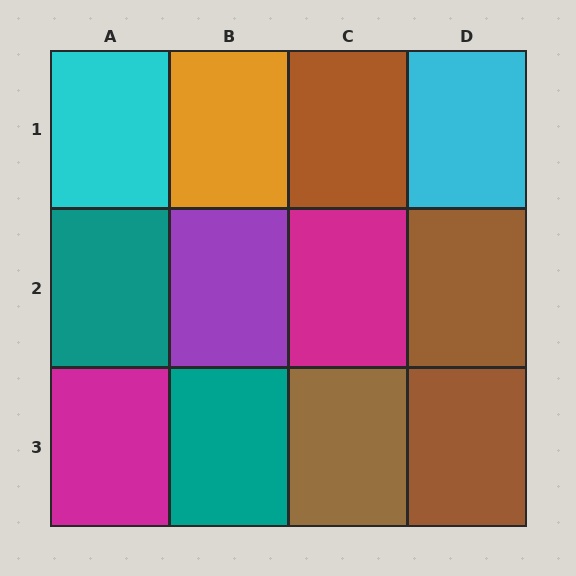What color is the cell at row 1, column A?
Cyan.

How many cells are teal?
2 cells are teal.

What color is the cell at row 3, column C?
Brown.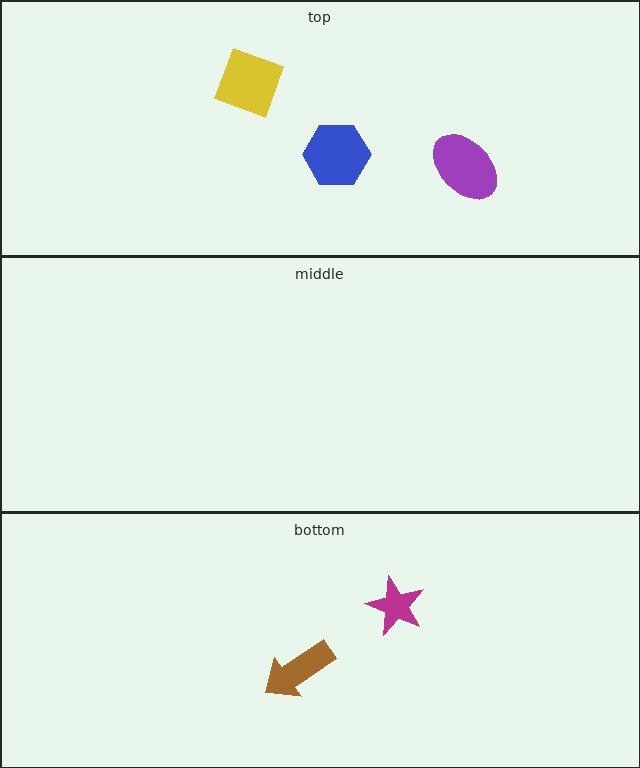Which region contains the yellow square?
The top region.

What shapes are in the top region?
The purple ellipse, the blue hexagon, the yellow square.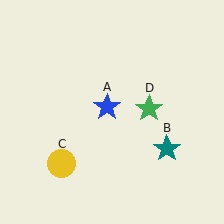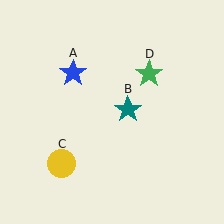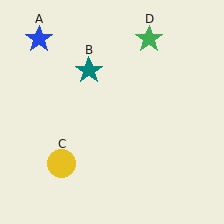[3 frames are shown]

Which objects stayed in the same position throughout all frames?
Yellow circle (object C) remained stationary.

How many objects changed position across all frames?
3 objects changed position: blue star (object A), teal star (object B), green star (object D).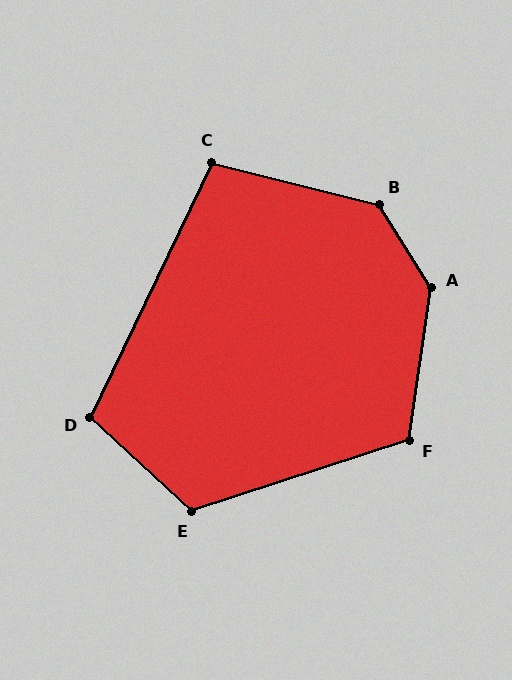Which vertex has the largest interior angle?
A, at approximately 140 degrees.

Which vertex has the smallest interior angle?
C, at approximately 101 degrees.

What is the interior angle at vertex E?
Approximately 119 degrees (obtuse).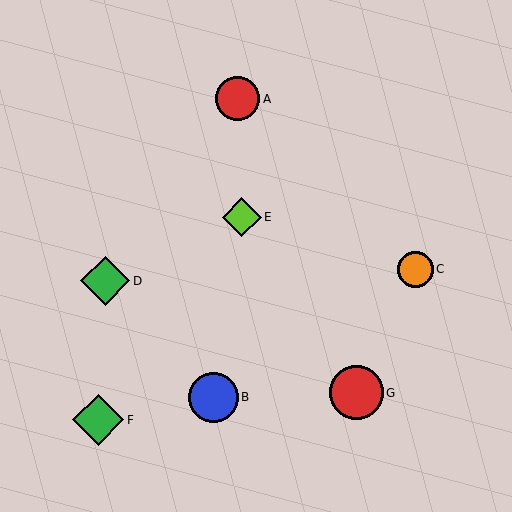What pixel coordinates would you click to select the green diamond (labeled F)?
Click at (98, 420) to select the green diamond F.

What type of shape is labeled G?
Shape G is a red circle.